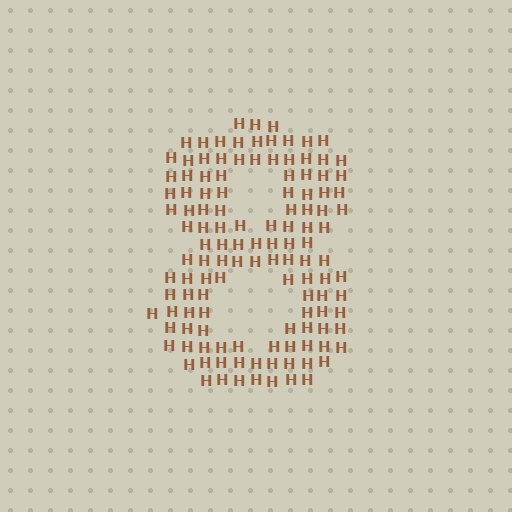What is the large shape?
The large shape is the digit 8.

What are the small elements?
The small elements are letter H's.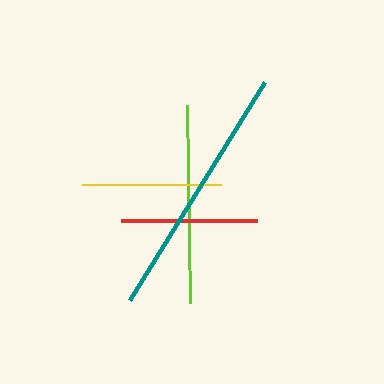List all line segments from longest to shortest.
From longest to shortest: teal, lime, yellow, red.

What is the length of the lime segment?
The lime segment is approximately 198 pixels long.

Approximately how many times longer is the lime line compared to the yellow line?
The lime line is approximately 1.4 times the length of the yellow line.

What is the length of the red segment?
The red segment is approximately 136 pixels long.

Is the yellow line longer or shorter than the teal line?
The teal line is longer than the yellow line.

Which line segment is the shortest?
The red line is the shortest at approximately 136 pixels.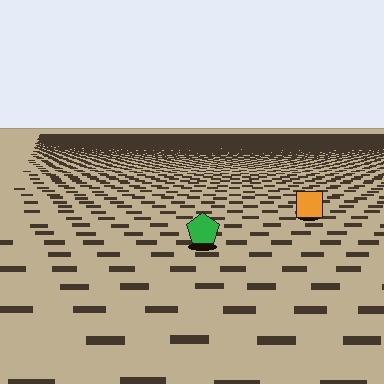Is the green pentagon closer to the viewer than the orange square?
Yes. The green pentagon is closer — you can tell from the texture gradient: the ground texture is coarser near it.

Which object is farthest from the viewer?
The orange square is farthest from the viewer. It appears smaller and the ground texture around it is denser.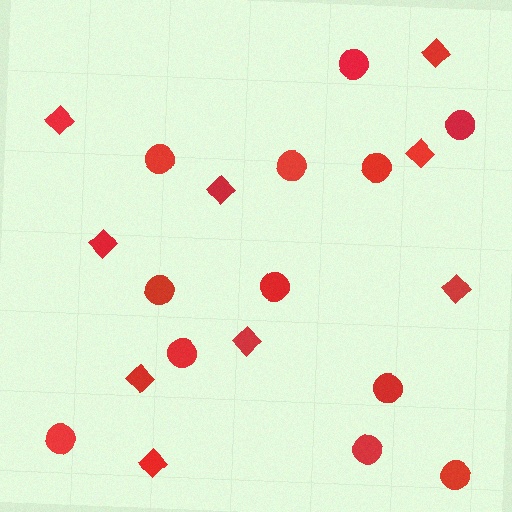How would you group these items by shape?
There are 2 groups: one group of diamonds (9) and one group of circles (12).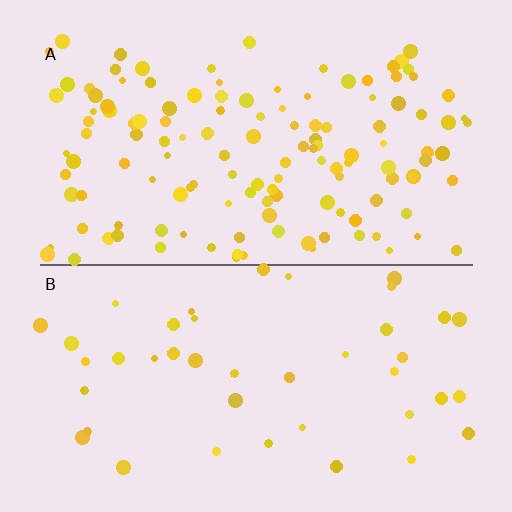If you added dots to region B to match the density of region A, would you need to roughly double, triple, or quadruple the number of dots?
Approximately triple.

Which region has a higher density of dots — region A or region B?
A (the top).